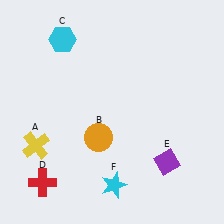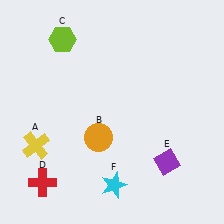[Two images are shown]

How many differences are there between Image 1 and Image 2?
There is 1 difference between the two images.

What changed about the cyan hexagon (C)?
In Image 1, C is cyan. In Image 2, it changed to lime.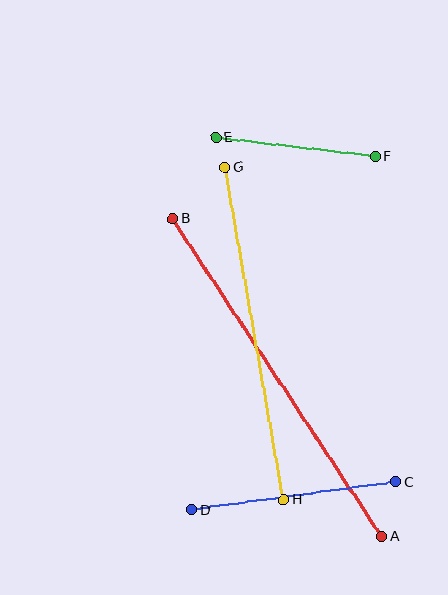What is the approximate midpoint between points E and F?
The midpoint is at approximately (295, 147) pixels.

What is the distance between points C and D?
The distance is approximately 206 pixels.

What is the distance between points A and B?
The distance is approximately 381 pixels.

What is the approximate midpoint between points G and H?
The midpoint is at approximately (254, 333) pixels.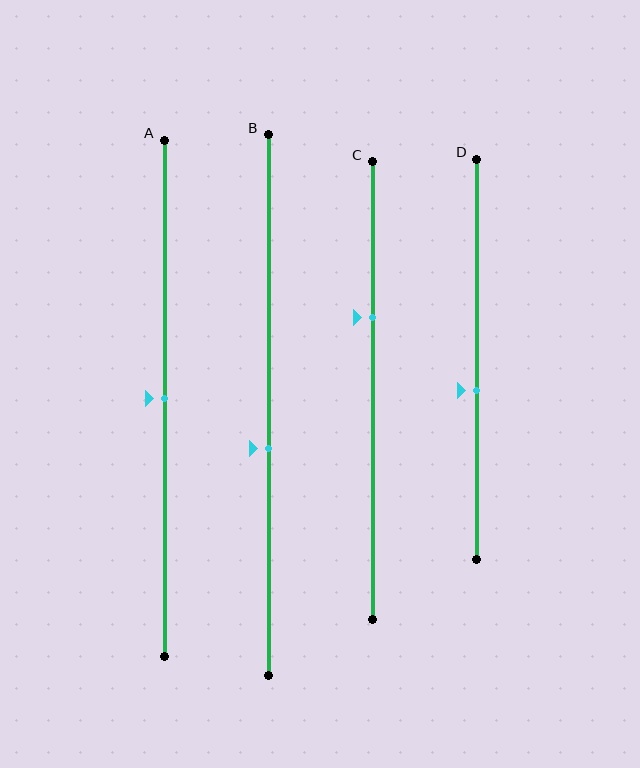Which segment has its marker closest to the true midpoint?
Segment A has its marker closest to the true midpoint.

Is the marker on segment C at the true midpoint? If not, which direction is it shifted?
No, the marker on segment C is shifted upward by about 16% of the segment length.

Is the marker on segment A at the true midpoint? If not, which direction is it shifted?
Yes, the marker on segment A is at the true midpoint.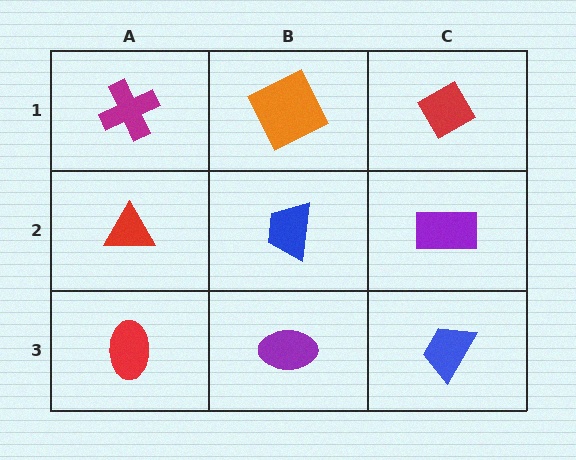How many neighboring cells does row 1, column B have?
3.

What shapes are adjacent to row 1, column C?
A purple rectangle (row 2, column C), an orange square (row 1, column B).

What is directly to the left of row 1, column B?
A magenta cross.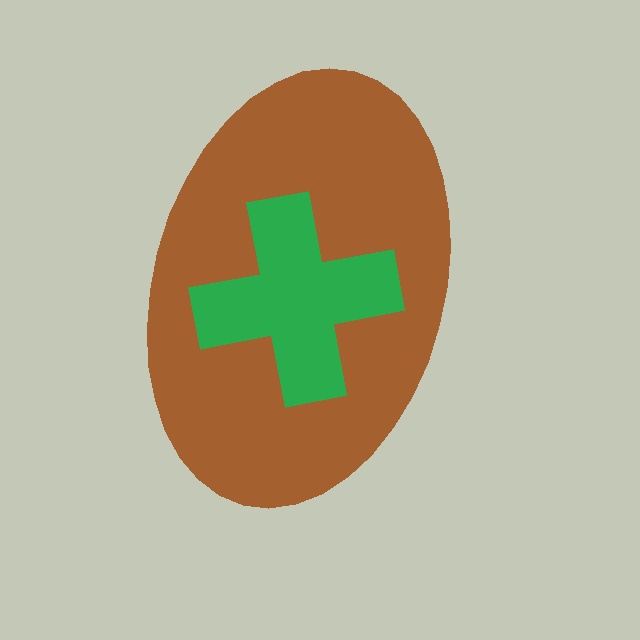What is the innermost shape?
The green cross.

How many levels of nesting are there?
2.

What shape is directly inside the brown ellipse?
The green cross.